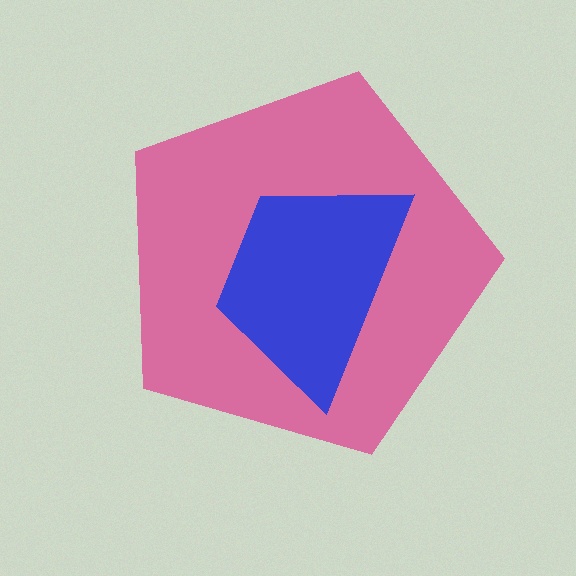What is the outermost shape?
The pink pentagon.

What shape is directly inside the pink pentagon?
The blue trapezoid.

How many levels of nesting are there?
2.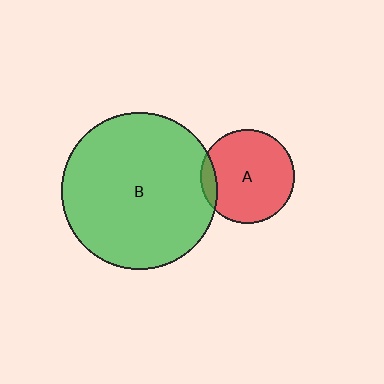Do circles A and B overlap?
Yes.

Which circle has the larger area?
Circle B (green).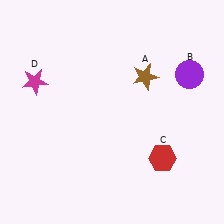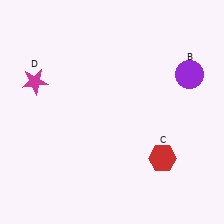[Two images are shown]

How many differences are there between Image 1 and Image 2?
There is 1 difference between the two images.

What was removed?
The brown star (A) was removed in Image 2.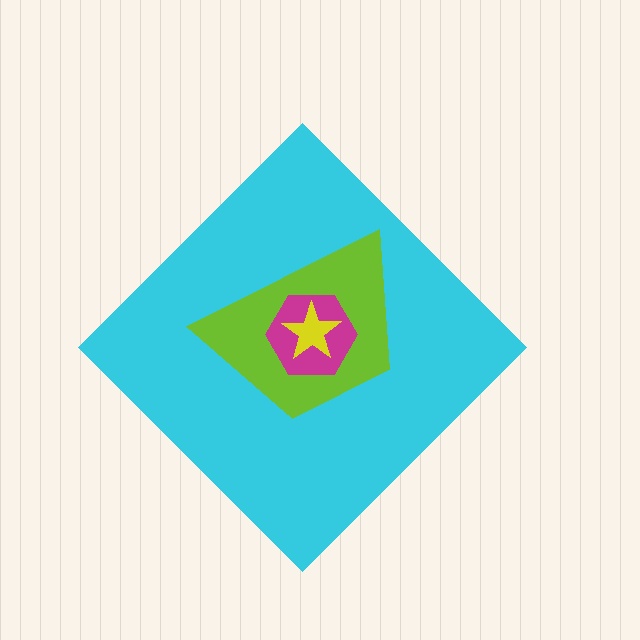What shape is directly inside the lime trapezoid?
The magenta hexagon.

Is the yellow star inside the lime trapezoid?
Yes.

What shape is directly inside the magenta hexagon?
The yellow star.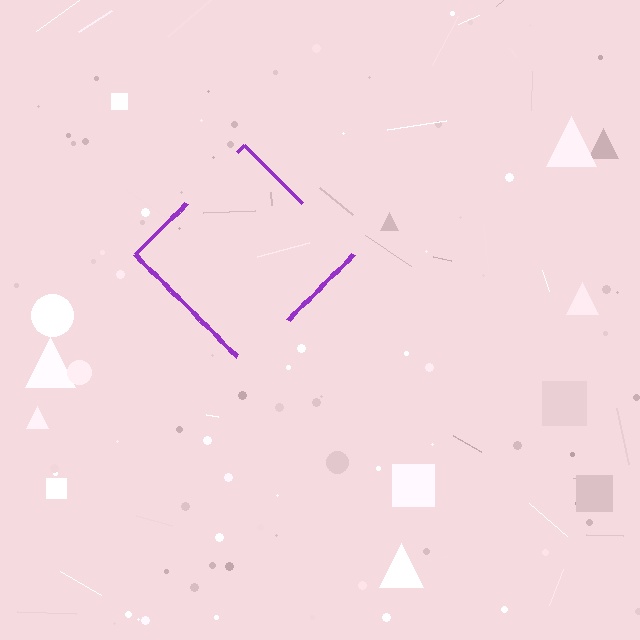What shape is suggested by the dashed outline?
The dashed outline suggests a diamond.